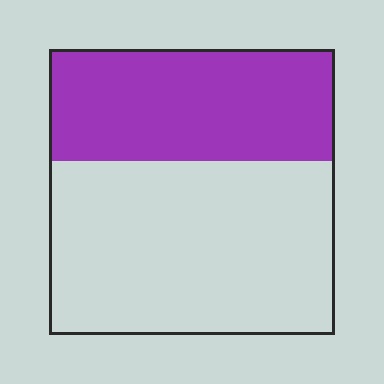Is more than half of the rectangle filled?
No.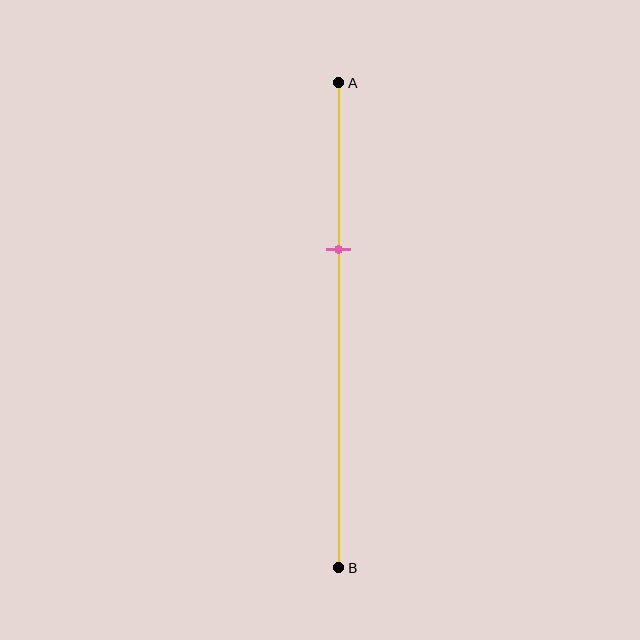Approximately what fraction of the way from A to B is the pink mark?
The pink mark is approximately 35% of the way from A to B.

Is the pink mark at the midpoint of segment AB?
No, the mark is at about 35% from A, not at the 50% midpoint.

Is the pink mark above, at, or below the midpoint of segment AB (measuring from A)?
The pink mark is above the midpoint of segment AB.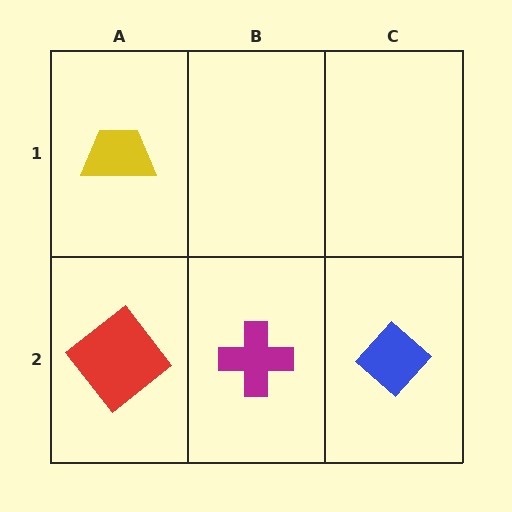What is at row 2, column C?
A blue diamond.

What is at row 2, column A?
A red diamond.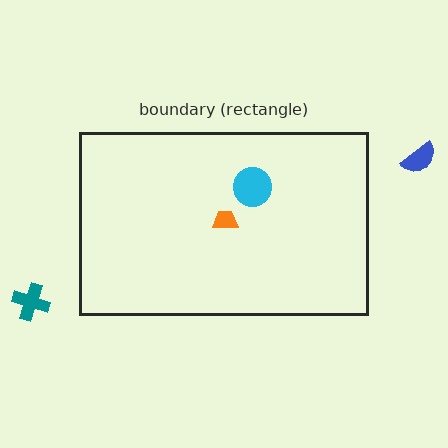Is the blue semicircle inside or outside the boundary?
Outside.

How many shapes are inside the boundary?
2 inside, 2 outside.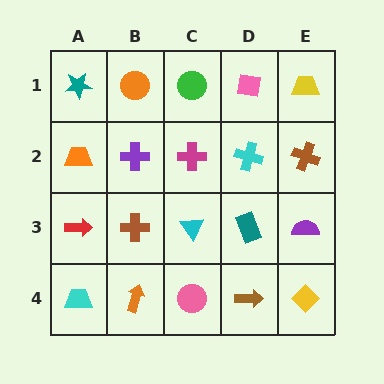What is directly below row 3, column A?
A cyan trapezoid.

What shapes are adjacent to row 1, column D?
A cyan cross (row 2, column D), a green circle (row 1, column C), a yellow trapezoid (row 1, column E).